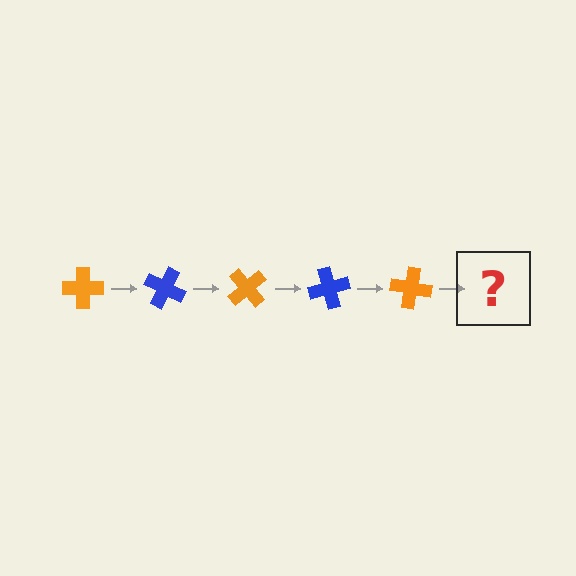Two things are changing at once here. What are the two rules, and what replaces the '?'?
The two rules are that it rotates 25 degrees each step and the color cycles through orange and blue. The '?' should be a blue cross, rotated 125 degrees from the start.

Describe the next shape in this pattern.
It should be a blue cross, rotated 125 degrees from the start.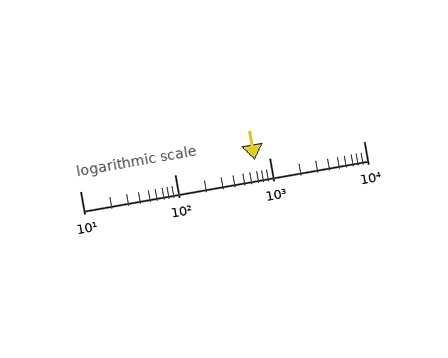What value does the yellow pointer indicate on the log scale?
The pointer indicates approximately 710.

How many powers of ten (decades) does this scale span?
The scale spans 3 decades, from 10 to 10000.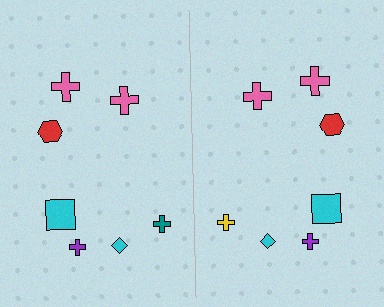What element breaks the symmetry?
The yellow cross on the right side breaks the symmetry — its mirror counterpart is teal.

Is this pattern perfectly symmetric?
No, the pattern is not perfectly symmetric. The yellow cross on the right side breaks the symmetry — its mirror counterpart is teal.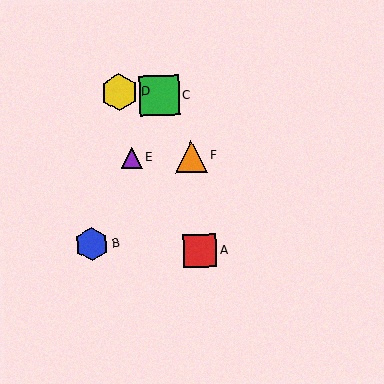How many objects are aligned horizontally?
2 objects (E, F) are aligned horizontally.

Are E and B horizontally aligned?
No, E is at y≈158 and B is at y≈244.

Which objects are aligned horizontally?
Objects E, F are aligned horizontally.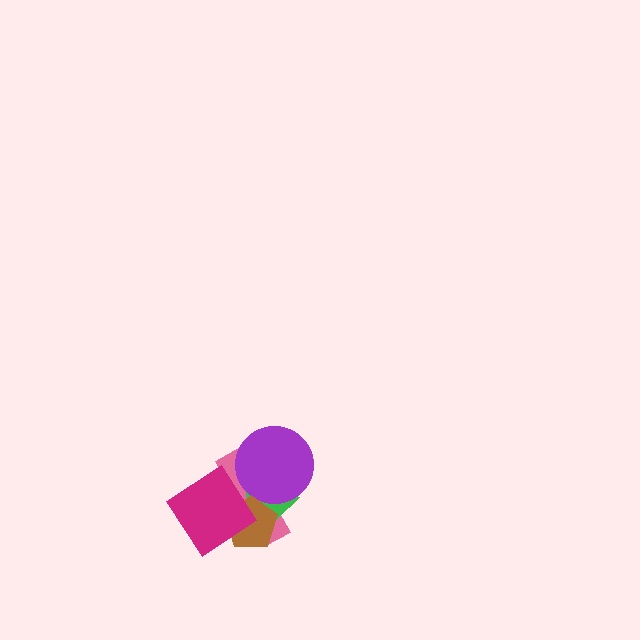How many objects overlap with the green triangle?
4 objects overlap with the green triangle.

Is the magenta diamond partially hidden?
No, no other shape covers it.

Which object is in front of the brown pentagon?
The magenta diamond is in front of the brown pentagon.